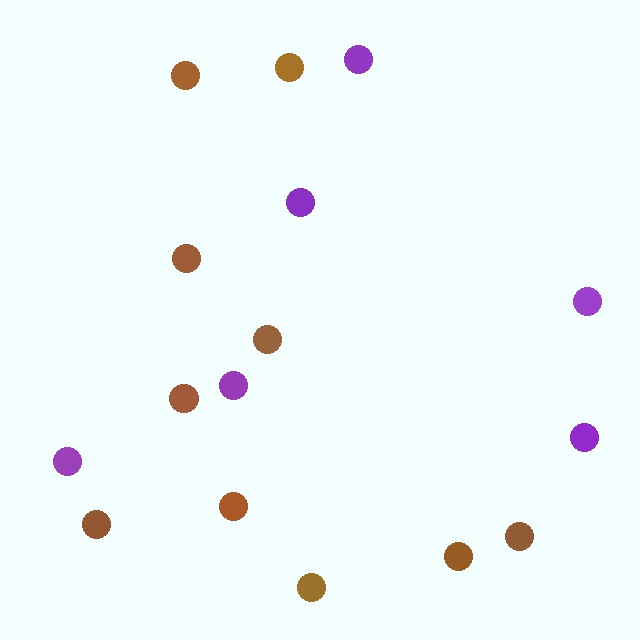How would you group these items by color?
There are 2 groups: one group of purple circles (6) and one group of brown circles (10).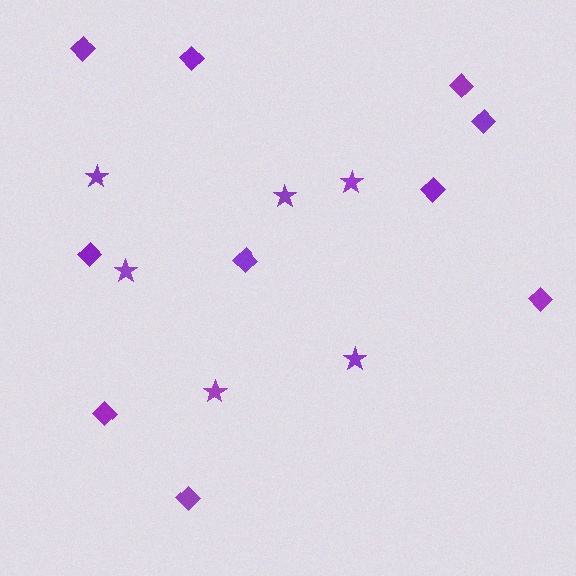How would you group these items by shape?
There are 2 groups: one group of stars (6) and one group of diamonds (10).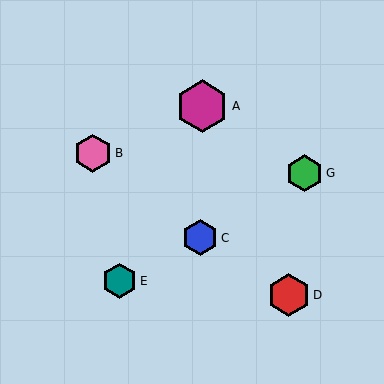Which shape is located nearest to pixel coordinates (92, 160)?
The pink hexagon (labeled B) at (93, 153) is nearest to that location.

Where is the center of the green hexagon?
The center of the green hexagon is at (304, 173).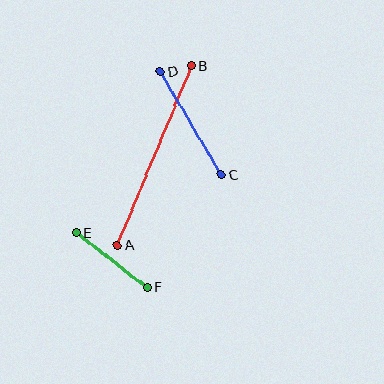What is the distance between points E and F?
The distance is approximately 89 pixels.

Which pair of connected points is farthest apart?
Points A and B are farthest apart.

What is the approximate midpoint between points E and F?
The midpoint is at approximately (112, 260) pixels.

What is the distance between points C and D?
The distance is approximately 120 pixels.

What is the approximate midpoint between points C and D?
The midpoint is at approximately (191, 123) pixels.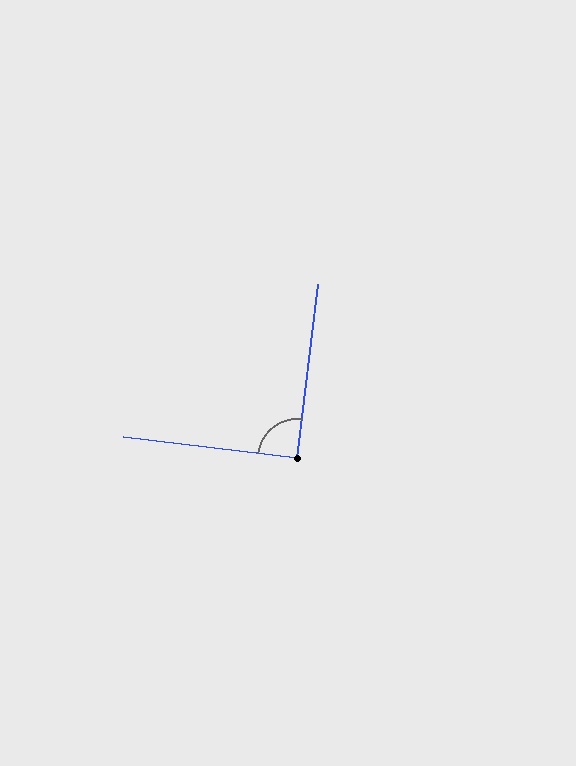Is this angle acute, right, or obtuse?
It is approximately a right angle.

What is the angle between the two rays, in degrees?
Approximately 90 degrees.